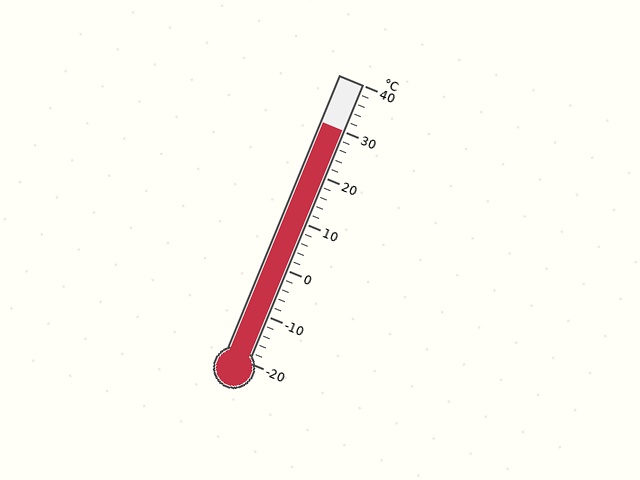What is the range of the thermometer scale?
The thermometer scale ranges from -20°C to 40°C.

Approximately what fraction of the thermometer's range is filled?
The thermometer is filled to approximately 85% of its range.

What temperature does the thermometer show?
The thermometer shows approximately 30°C.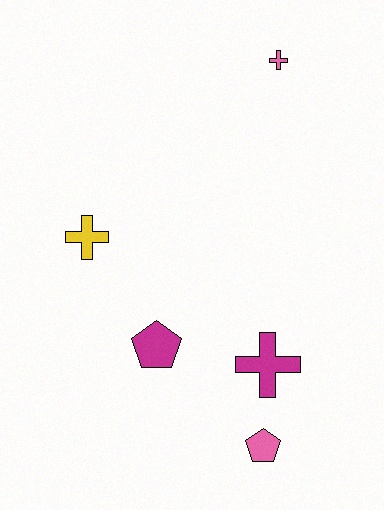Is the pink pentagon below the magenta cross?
Yes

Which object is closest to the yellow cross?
The magenta pentagon is closest to the yellow cross.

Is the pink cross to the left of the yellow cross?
No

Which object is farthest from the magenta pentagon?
The pink cross is farthest from the magenta pentagon.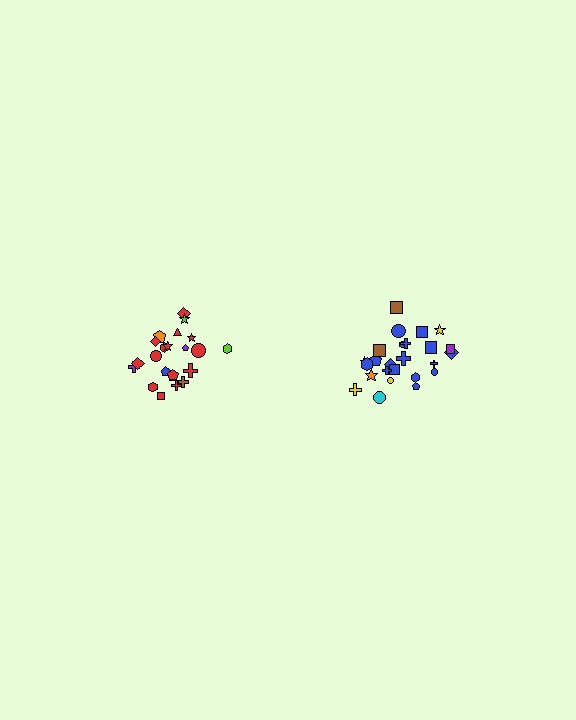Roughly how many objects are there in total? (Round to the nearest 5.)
Roughly 45 objects in total.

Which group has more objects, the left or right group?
The right group.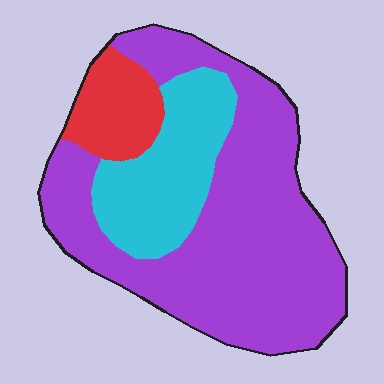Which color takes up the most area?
Purple, at roughly 65%.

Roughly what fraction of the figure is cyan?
Cyan covers about 25% of the figure.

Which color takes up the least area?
Red, at roughly 10%.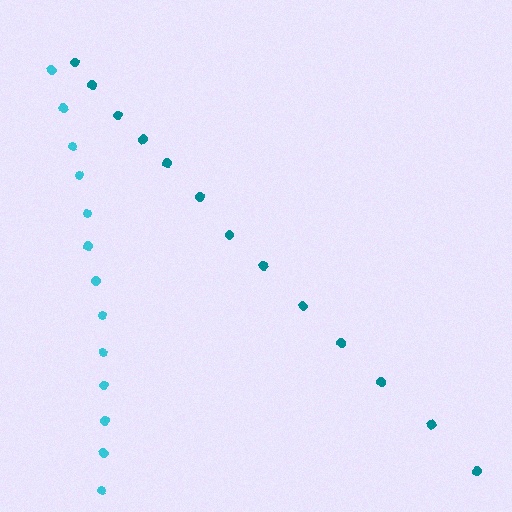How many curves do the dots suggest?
There are 2 distinct paths.